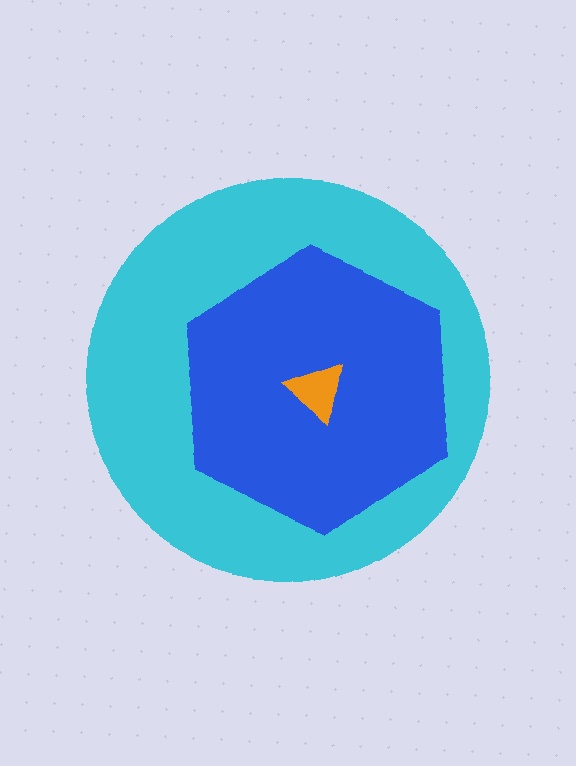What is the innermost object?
The orange triangle.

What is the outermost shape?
The cyan circle.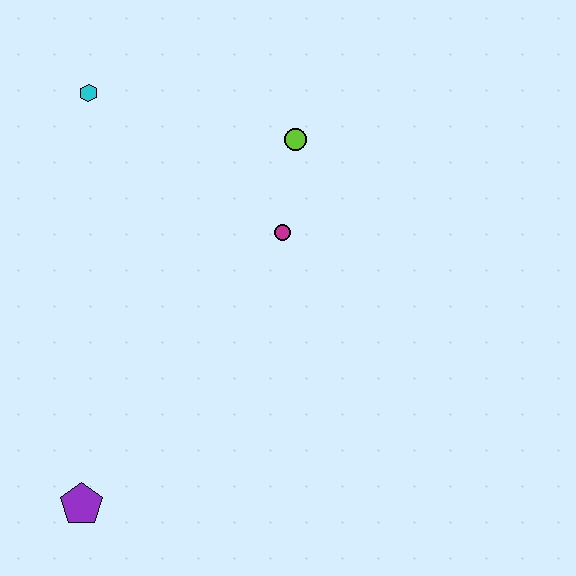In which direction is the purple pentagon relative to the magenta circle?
The purple pentagon is below the magenta circle.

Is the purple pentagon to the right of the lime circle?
No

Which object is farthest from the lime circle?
The purple pentagon is farthest from the lime circle.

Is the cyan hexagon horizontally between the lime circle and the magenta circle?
No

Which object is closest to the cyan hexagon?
The lime circle is closest to the cyan hexagon.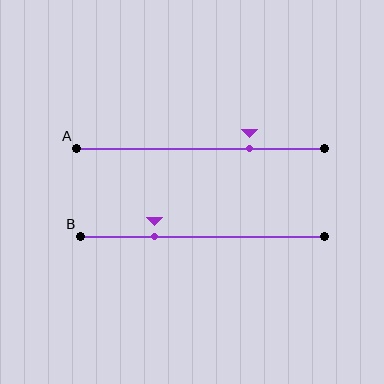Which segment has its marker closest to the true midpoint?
Segment B has its marker closest to the true midpoint.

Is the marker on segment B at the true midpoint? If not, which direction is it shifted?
No, the marker on segment B is shifted to the left by about 20% of the segment length.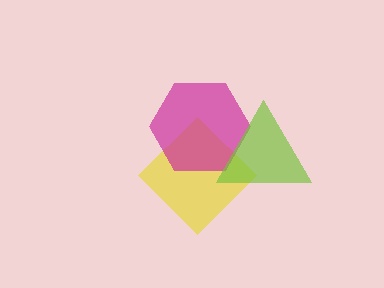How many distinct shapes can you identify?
There are 3 distinct shapes: a yellow diamond, a magenta hexagon, a lime triangle.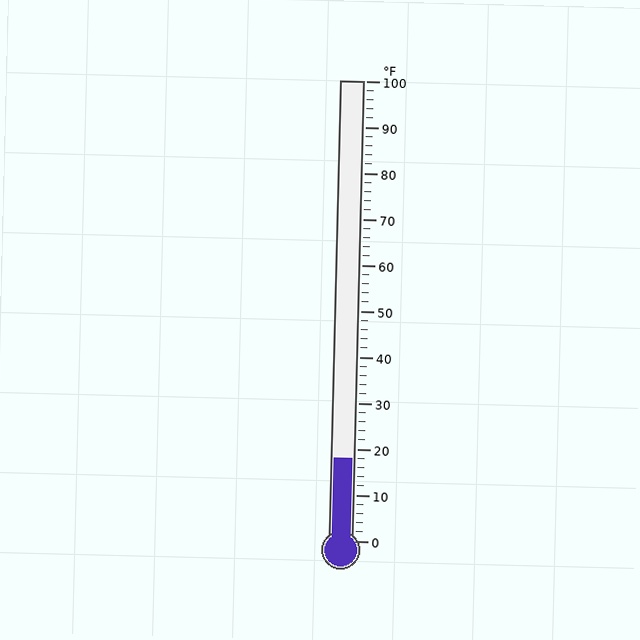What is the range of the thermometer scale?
The thermometer scale ranges from 0°F to 100°F.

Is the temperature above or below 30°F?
The temperature is below 30°F.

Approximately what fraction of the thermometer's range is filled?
The thermometer is filled to approximately 20% of its range.